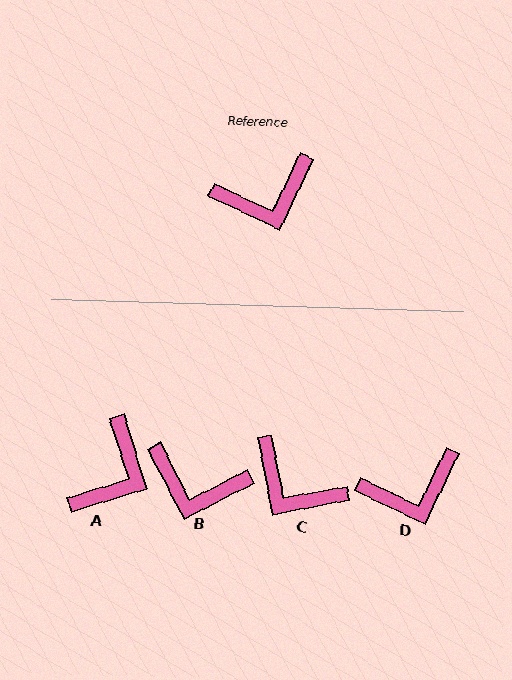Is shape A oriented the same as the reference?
No, it is off by about 43 degrees.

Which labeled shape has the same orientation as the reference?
D.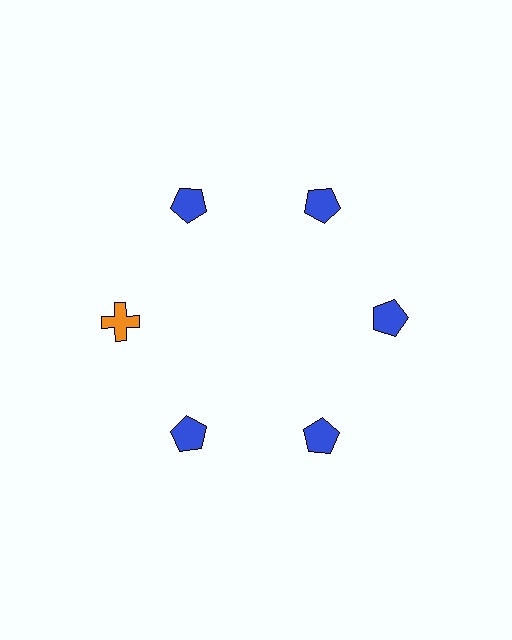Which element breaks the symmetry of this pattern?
The orange cross at roughly the 9 o'clock position breaks the symmetry. All other shapes are blue pentagons.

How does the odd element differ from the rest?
It differs in both color (orange instead of blue) and shape (cross instead of pentagon).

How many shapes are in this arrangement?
There are 6 shapes arranged in a ring pattern.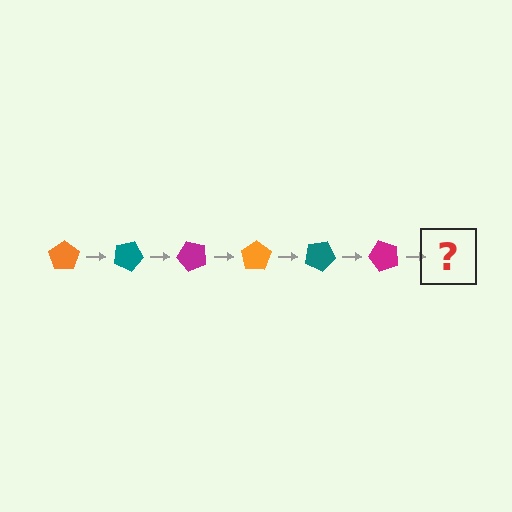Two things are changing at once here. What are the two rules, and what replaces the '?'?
The two rules are that it rotates 25 degrees each step and the color cycles through orange, teal, and magenta. The '?' should be an orange pentagon, rotated 150 degrees from the start.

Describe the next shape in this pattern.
It should be an orange pentagon, rotated 150 degrees from the start.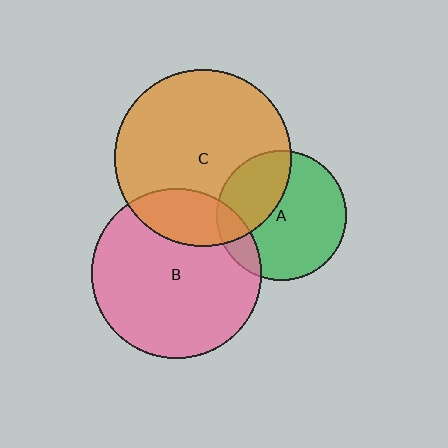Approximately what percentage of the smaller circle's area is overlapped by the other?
Approximately 35%.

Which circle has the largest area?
Circle C (orange).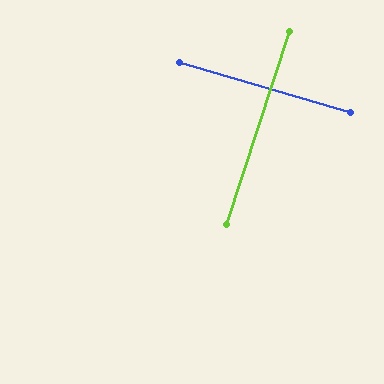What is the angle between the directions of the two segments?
Approximately 88 degrees.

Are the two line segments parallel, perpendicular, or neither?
Perpendicular — they meet at approximately 88°.